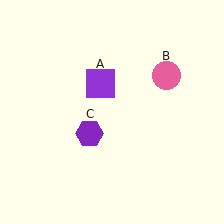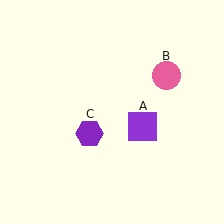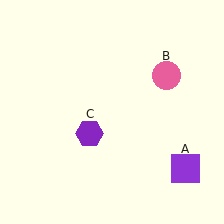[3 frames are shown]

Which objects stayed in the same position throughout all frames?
Pink circle (object B) and purple hexagon (object C) remained stationary.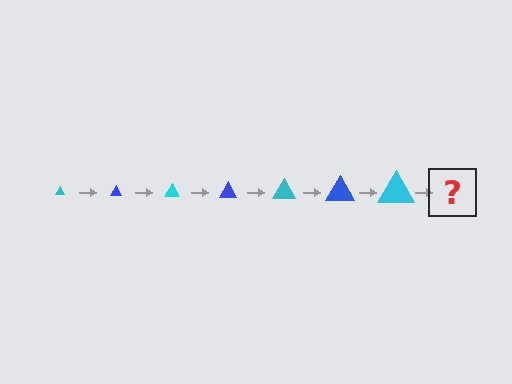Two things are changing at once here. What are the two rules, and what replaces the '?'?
The two rules are that the triangle grows larger each step and the color cycles through cyan and blue. The '?' should be a blue triangle, larger than the previous one.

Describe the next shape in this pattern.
It should be a blue triangle, larger than the previous one.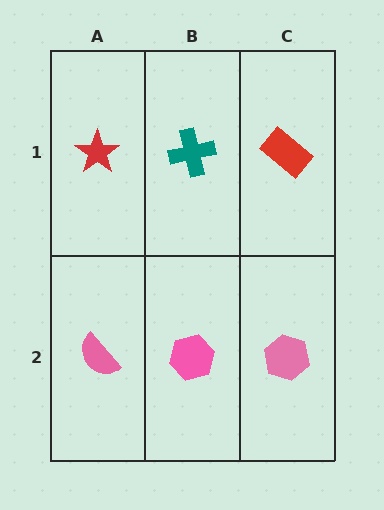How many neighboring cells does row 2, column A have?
2.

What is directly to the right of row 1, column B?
A red rectangle.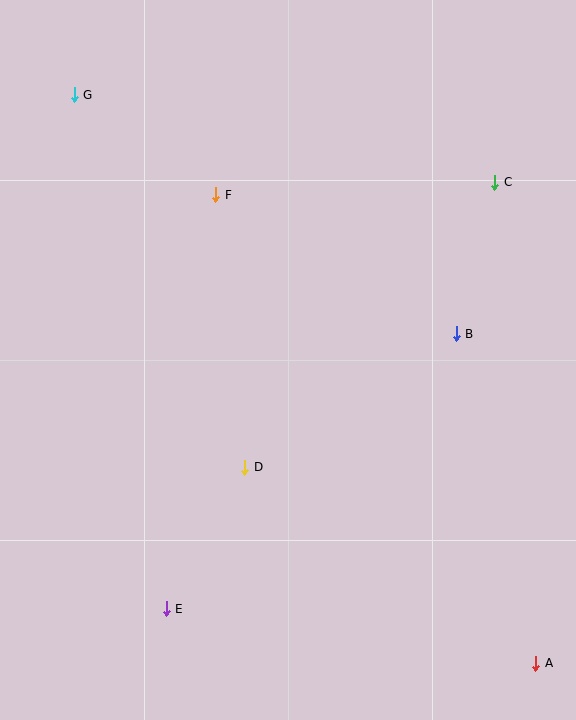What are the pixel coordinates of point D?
Point D is at (245, 467).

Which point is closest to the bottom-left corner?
Point E is closest to the bottom-left corner.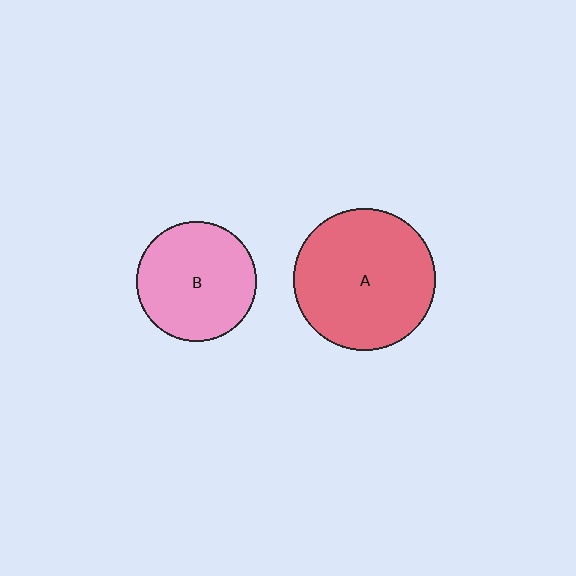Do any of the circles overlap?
No, none of the circles overlap.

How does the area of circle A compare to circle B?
Approximately 1.4 times.